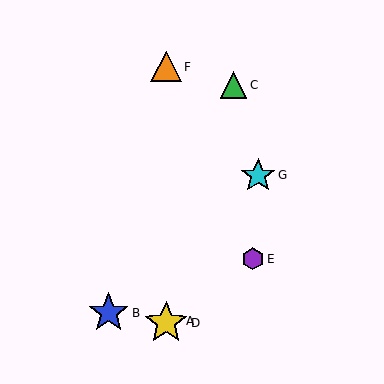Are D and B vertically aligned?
No, D is at x≈166 and B is at x≈109.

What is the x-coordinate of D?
Object D is at x≈166.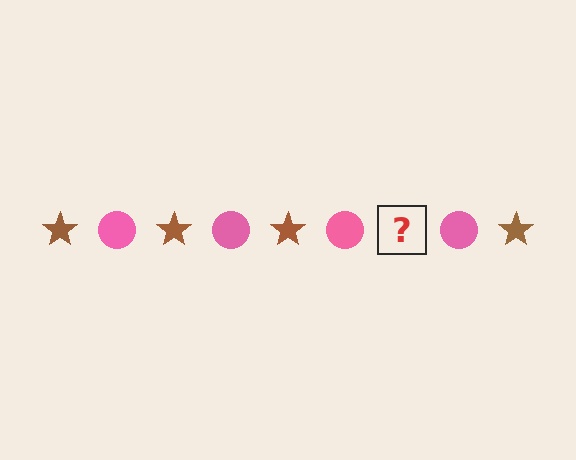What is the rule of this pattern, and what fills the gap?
The rule is that the pattern alternates between brown star and pink circle. The gap should be filled with a brown star.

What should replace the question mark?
The question mark should be replaced with a brown star.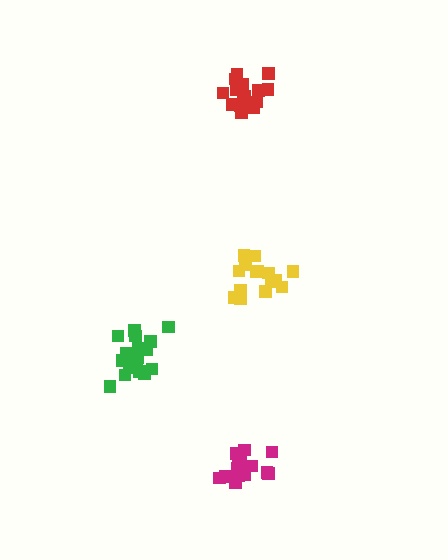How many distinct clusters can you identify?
There are 4 distinct clusters.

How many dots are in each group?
Group 1: 20 dots, Group 2: 15 dots, Group 3: 16 dots, Group 4: 15 dots (66 total).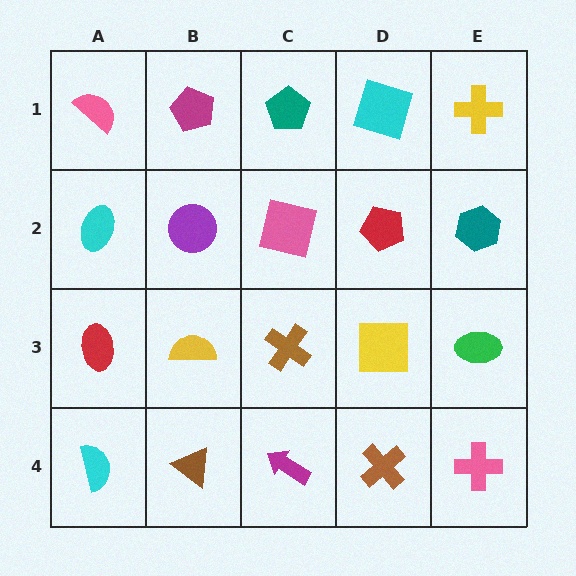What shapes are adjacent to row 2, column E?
A yellow cross (row 1, column E), a green ellipse (row 3, column E), a red pentagon (row 2, column D).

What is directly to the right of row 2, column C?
A red pentagon.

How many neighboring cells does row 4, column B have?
3.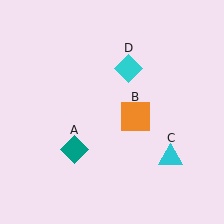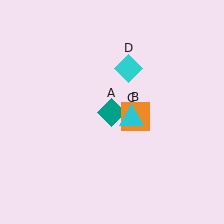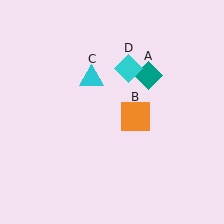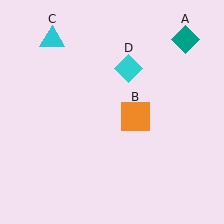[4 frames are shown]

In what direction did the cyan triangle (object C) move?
The cyan triangle (object C) moved up and to the left.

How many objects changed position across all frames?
2 objects changed position: teal diamond (object A), cyan triangle (object C).